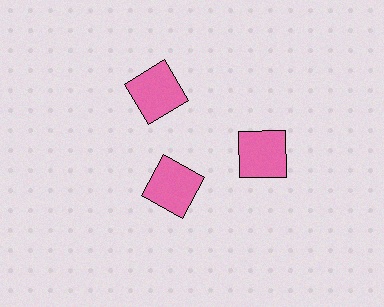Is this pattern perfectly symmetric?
No. The 3 pink squares are arranged in a ring, but one element near the 7 o'clock position is pulled inward toward the center, breaking the 3-fold rotational symmetry.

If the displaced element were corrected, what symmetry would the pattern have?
It would have 3-fold rotational symmetry — the pattern would map onto itself every 120 degrees.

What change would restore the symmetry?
The symmetry would be restored by moving it outward, back onto the ring so that all 3 squares sit at equal angles and equal distance from the center.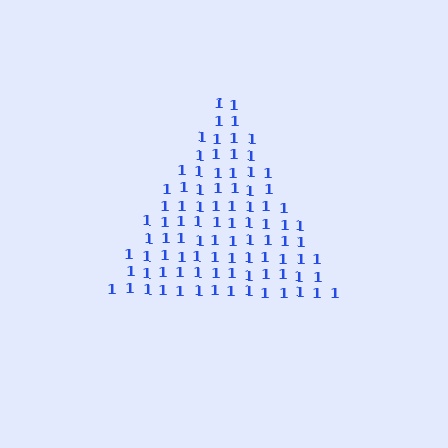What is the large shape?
The large shape is a triangle.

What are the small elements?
The small elements are digit 1's.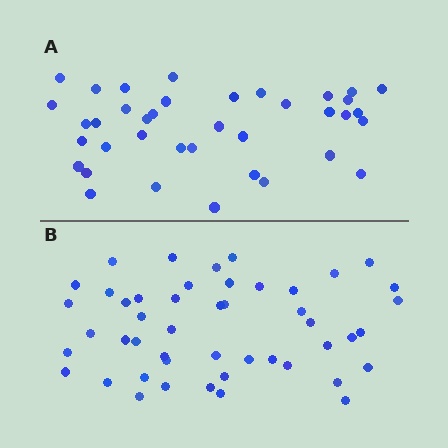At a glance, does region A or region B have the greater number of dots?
Region B (the bottom region) has more dots.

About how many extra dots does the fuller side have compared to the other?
Region B has roughly 10 or so more dots than region A.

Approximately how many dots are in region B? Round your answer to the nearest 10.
About 50 dots. (The exact count is 48, which rounds to 50.)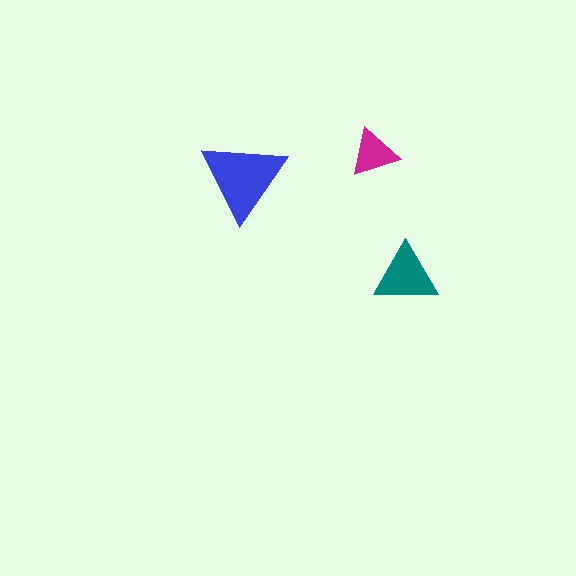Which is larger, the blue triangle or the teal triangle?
The blue one.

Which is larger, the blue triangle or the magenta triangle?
The blue one.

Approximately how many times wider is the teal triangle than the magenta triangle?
About 1.5 times wider.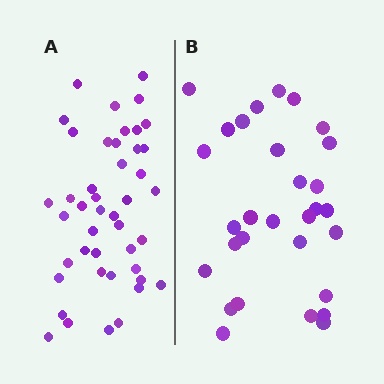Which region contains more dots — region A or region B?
Region A (the left region) has more dots.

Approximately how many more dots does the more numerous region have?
Region A has approximately 15 more dots than region B.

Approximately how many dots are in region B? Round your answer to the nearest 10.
About 30 dots.